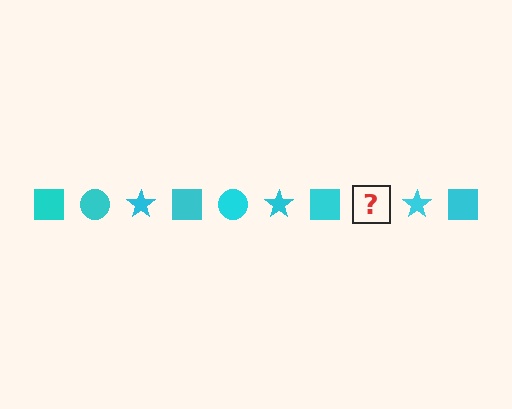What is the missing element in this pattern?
The missing element is a cyan circle.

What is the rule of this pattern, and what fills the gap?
The rule is that the pattern cycles through square, circle, star shapes in cyan. The gap should be filled with a cyan circle.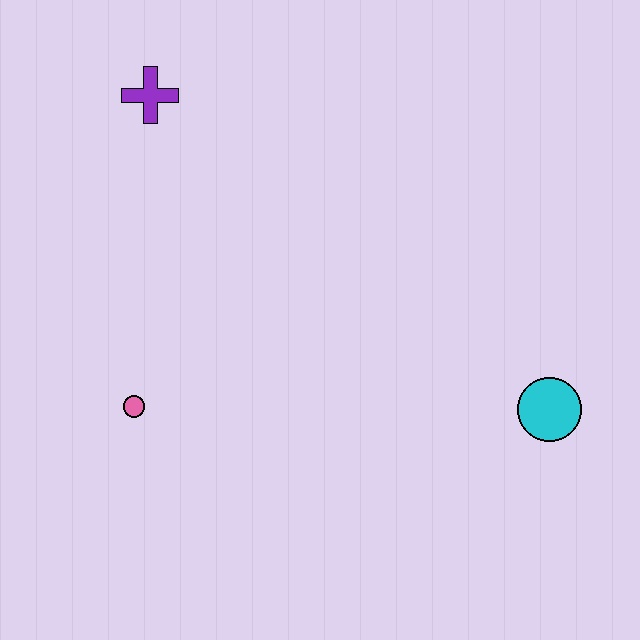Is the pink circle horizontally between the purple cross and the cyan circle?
No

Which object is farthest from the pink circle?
The cyan circle is farthest from the pink circle.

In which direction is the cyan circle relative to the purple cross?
The cyan circle is to the right of the purple cross.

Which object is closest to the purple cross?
The pink circle is closest to the purple cross.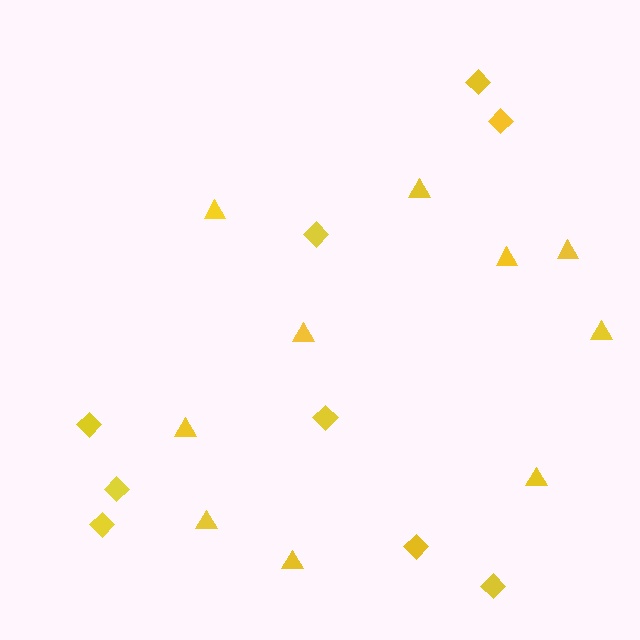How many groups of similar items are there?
There are 2 groups: one group of triangles (10) and one group of diamonds (9).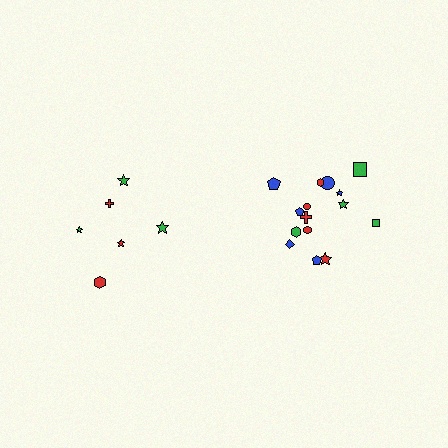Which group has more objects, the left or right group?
The right group.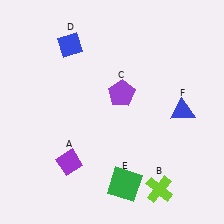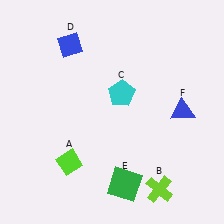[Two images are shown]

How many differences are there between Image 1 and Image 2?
There are 2 differences between the two images.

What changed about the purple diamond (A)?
In Image 1, A is purple. In Image 2, it changed to lime.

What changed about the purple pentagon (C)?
In Image 1, C is purple. In Image 2, it changed to cyan.